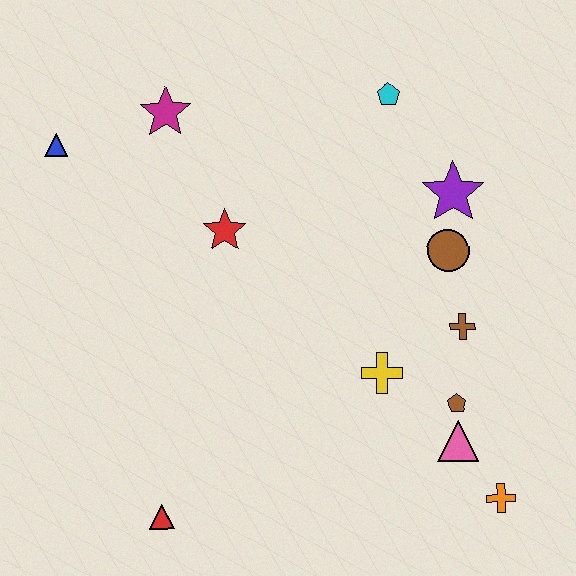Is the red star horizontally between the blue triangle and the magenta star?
No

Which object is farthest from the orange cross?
The blue triangle is farthest from the orange cross.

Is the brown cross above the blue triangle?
No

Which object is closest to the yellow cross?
The brown pentagon is closest to the yellow cross.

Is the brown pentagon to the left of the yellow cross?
No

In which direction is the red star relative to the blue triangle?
The red star is to the right of the blue triangle.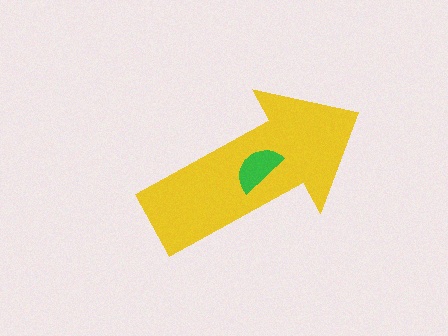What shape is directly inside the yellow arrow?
The green semicircle.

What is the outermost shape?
The yellow arrow.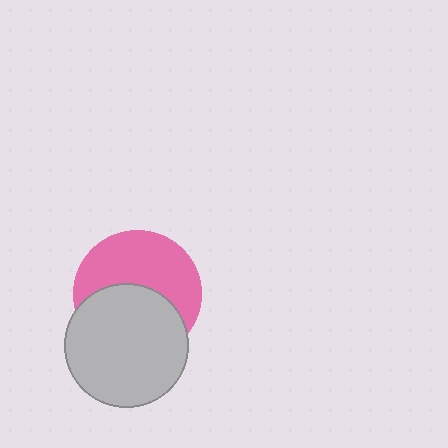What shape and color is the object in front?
The object in front is a light gray circle.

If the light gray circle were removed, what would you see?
You would see the complete pink circle.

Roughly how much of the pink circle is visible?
About half of it is visible (roughly 53%).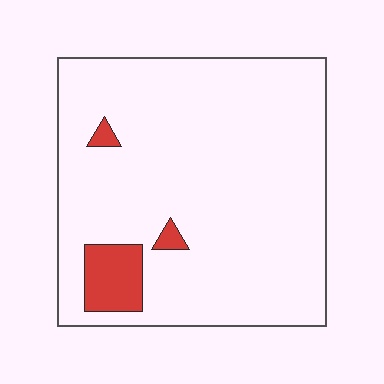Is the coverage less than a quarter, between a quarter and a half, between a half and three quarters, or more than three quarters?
Less than a quarter.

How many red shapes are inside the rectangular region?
3.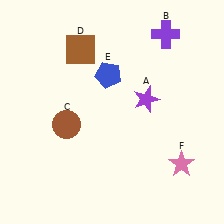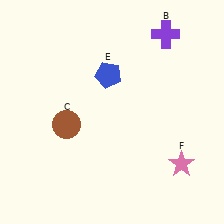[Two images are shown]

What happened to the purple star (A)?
The purple star (A) was removed in Image 2. It was in the top-right area of Image 1.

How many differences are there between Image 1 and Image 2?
There are 2 differences between the two images.